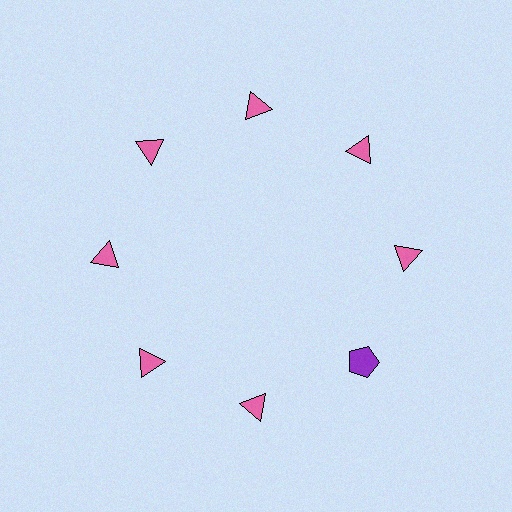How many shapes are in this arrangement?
There are 8 shapes arranged in a ring pattern.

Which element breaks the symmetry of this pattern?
The purple pentagon at roughly the 4 o'clock position breaks the symmetry. All other shapes are pink triangles.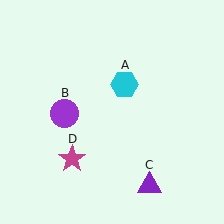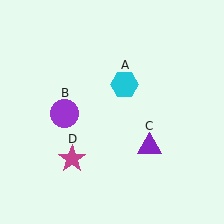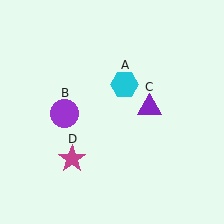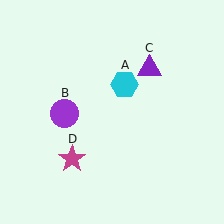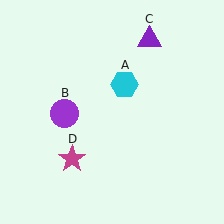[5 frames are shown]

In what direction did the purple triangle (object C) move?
The purple triangle (object C) moved up.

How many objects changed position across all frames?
1 object changed position: purple triangle (object C).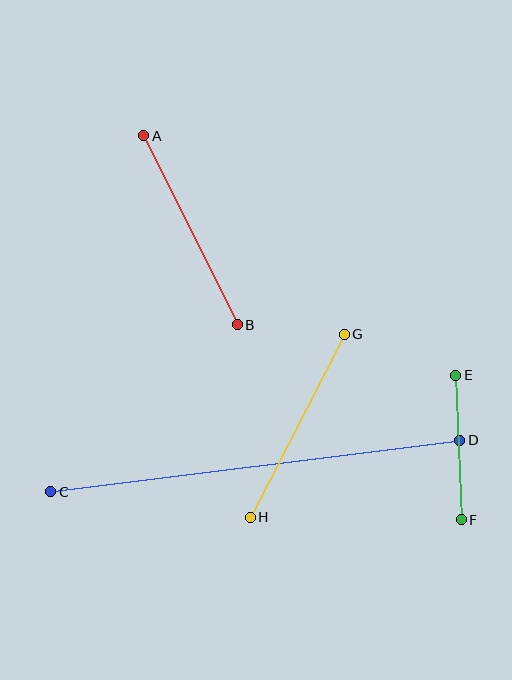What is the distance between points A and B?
The distance is approximately 211 pixels.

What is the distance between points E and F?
The distance is approximately 144 pixels.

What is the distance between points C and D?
The distance is approximately 412 pixels.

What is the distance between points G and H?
The distance is approximately 205 pixels.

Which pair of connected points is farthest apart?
Points C and D are farthest apart.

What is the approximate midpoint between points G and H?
The midpoint is at approximately (297, 426) pixels.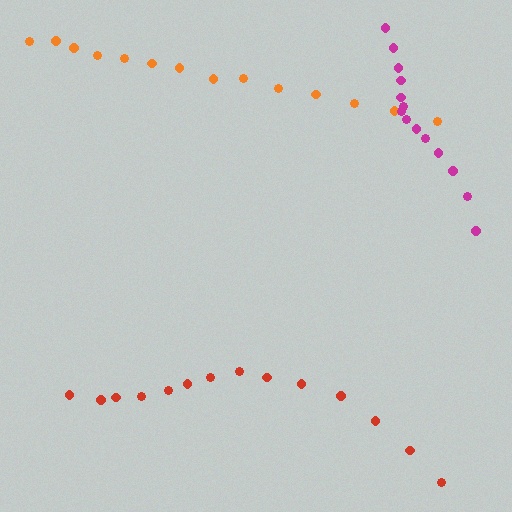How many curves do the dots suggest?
There are 3 distinct paths.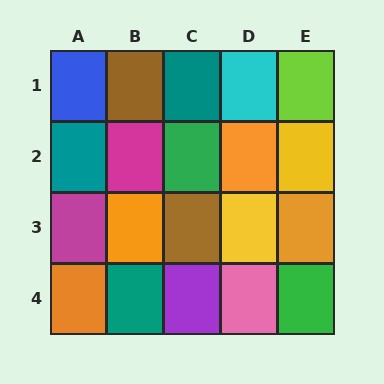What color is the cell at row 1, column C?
Teal.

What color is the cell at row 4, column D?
Pink.